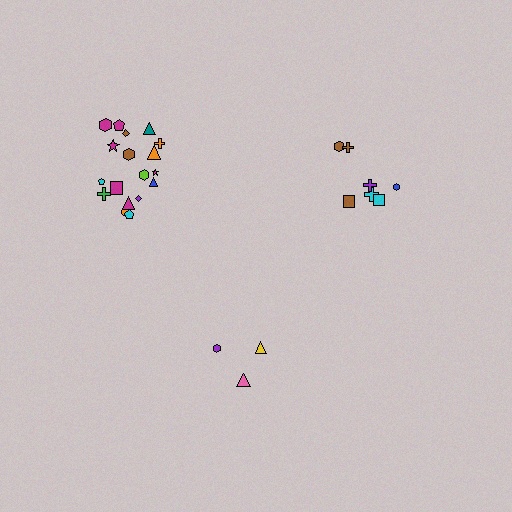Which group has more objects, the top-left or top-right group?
The top-left group.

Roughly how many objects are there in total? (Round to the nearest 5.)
Roughly 30 objects in total.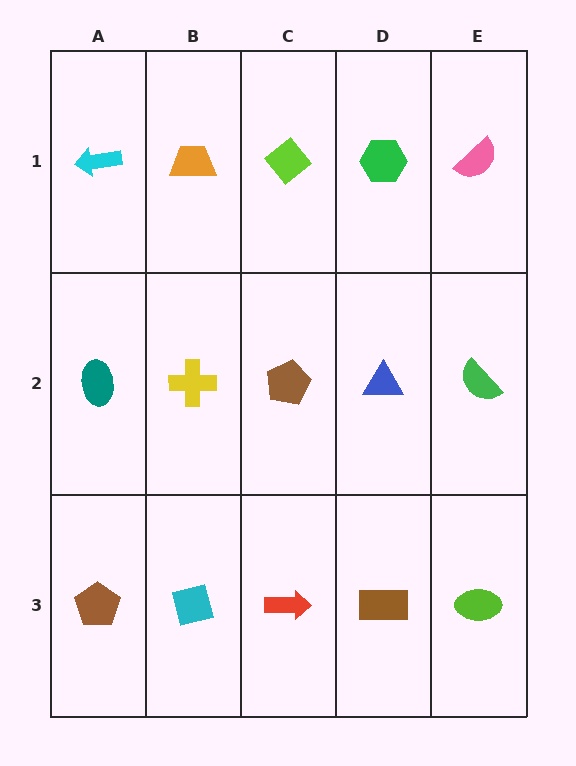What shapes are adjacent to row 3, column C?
A brown pentagon (row 2, column C), a cyan square (row 3, column B), a brown rectangle (row 3, column D).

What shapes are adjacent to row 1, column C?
A brown pentagon (row 2, column C), an orange trapezoid (row 1, column B), a green hexagon (row 1, column D).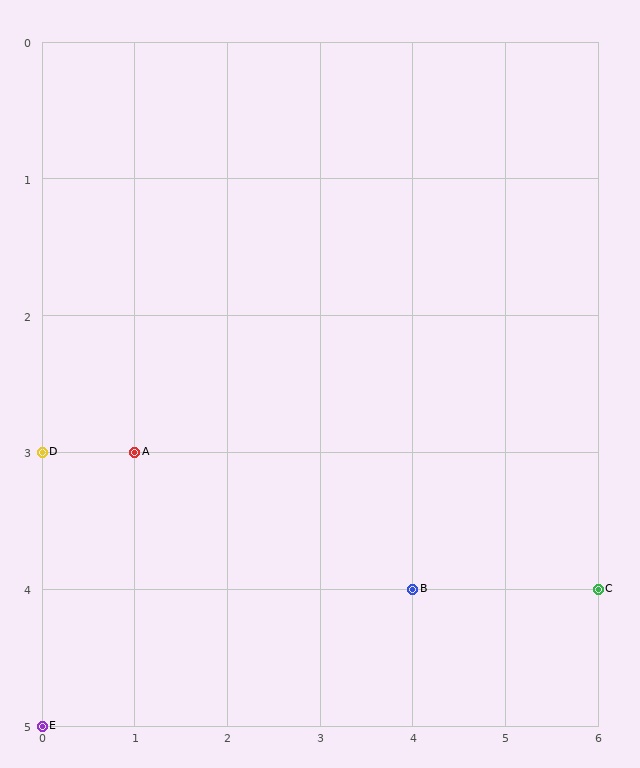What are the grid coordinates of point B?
Point B is at grid coordinates (4, 4).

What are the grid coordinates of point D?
Point D is at grid coordinates (0, 3).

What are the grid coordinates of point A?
Point A is at grid coordinates (1, 3).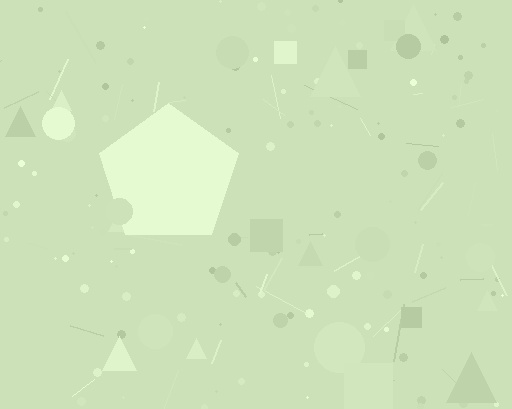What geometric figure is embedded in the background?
A pentagon is embedded in the background.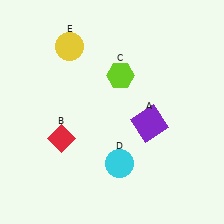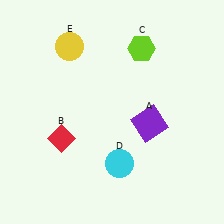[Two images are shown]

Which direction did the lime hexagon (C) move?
The lime hexagon (C) moved up.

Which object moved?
The lime hexagon (C) moved up.